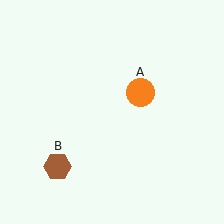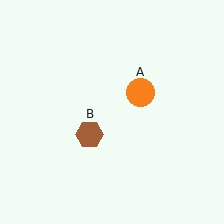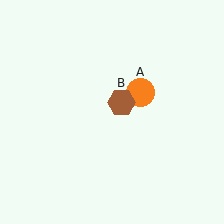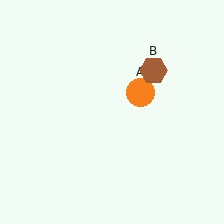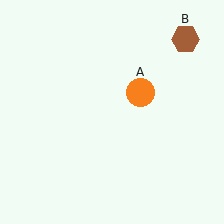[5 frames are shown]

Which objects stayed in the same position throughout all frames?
Orange circle (object A) remained stationary.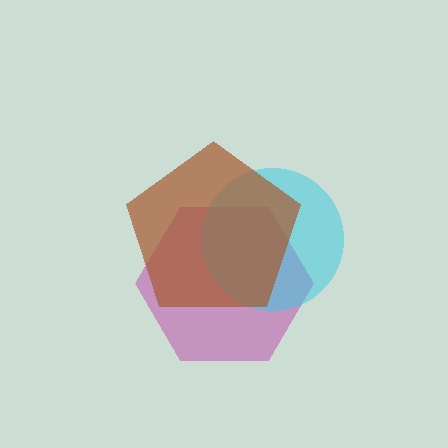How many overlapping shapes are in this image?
There are 3 overlapping shapes in the image.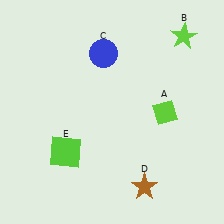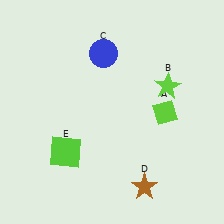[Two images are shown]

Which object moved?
The lime star (B) moved down.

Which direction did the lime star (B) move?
The lime star (B) moved down.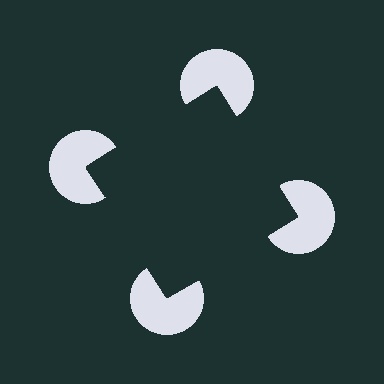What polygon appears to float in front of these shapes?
An illusory square — its edges are inferred from the aligned wedge cuts in the pac-man discs, not physically drawn.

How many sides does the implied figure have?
4 sides.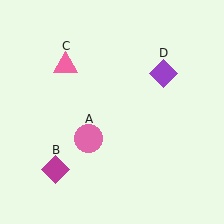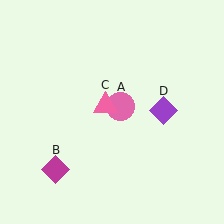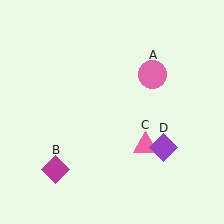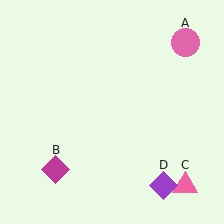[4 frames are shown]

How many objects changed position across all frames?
3 objects changed position: pink circle (object A), pink triangle (object C), purple diamond (object D).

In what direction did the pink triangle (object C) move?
The pink triangle (object C) moved down and to the right.